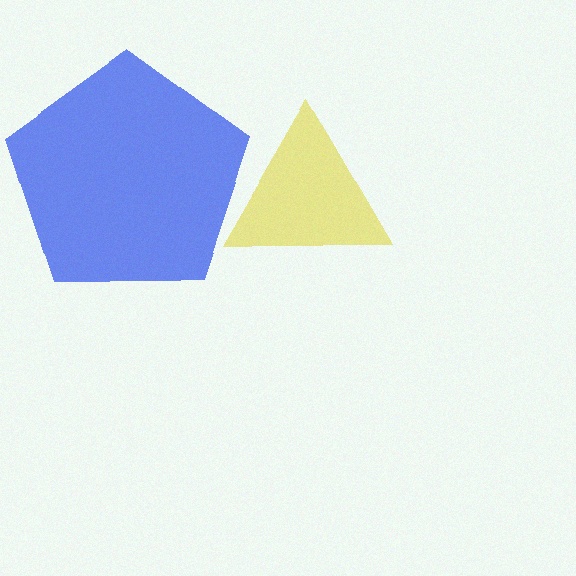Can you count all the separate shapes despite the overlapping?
Yes, there are 2 separate shapes.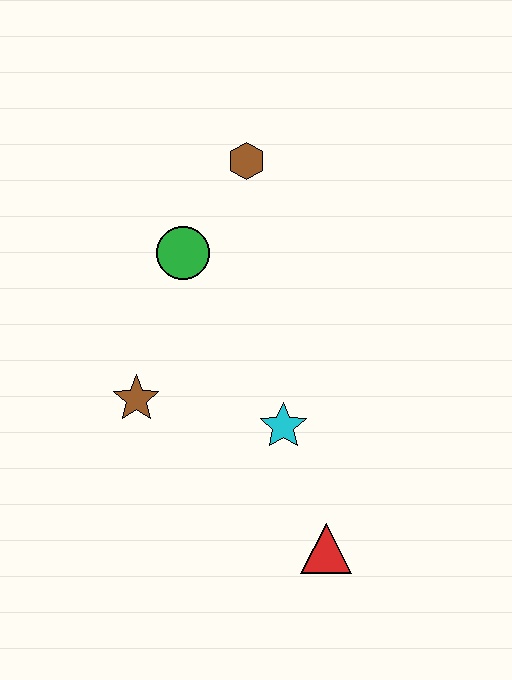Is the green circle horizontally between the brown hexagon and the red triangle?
No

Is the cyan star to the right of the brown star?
Yes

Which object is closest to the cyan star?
The red triangle is closest to the cyan star.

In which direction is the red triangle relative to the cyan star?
The red triangle is below the cyan star.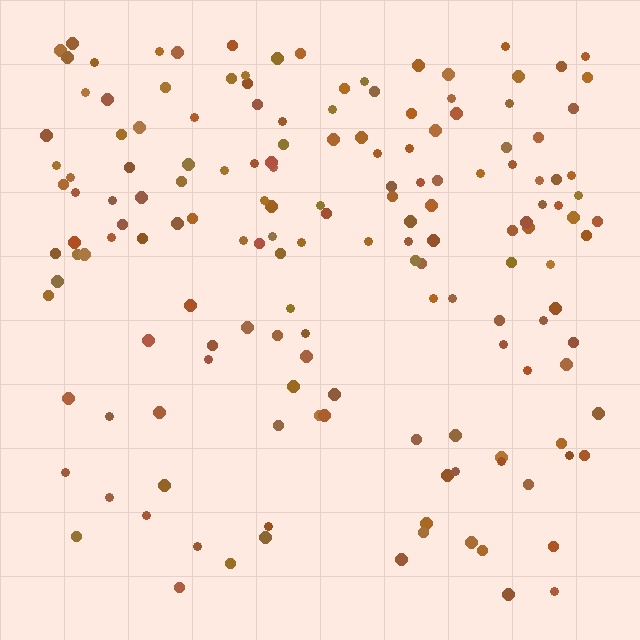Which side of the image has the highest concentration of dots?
The top.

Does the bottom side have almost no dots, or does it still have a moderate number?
Still a moderate number, just noticeably fewer than the top.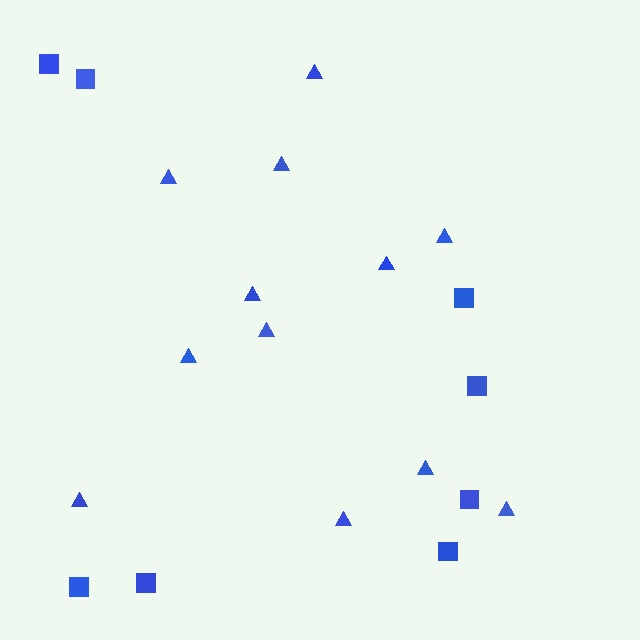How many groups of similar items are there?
There are 2 groups: one group of triangles (12) and one group of squares (8).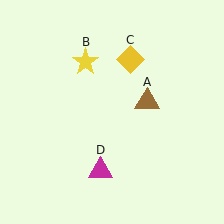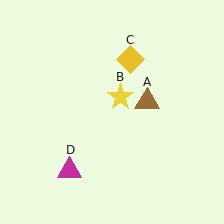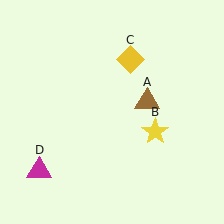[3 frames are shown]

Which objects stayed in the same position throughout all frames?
Brown triangle (object A) and yellow diamond (object C) remained stationary.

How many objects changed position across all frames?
2 objects changed position: yellow star (object B), magenta triangle (object D).